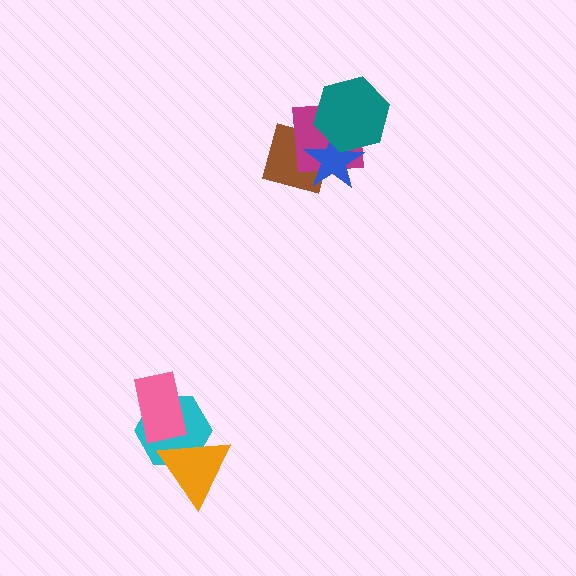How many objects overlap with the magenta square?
3 objects overlap with the magenta square.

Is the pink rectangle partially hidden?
No, no other shape covers it.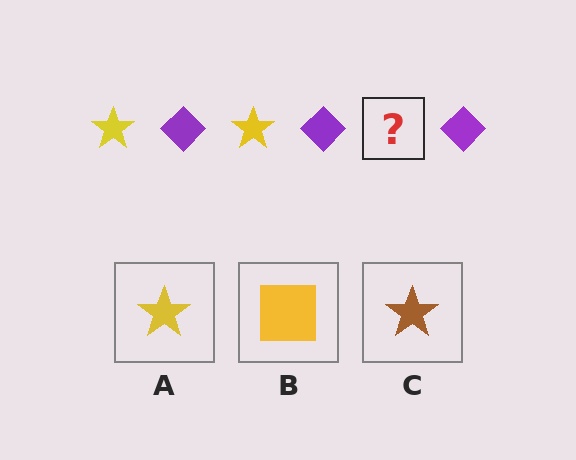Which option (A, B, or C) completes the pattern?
A.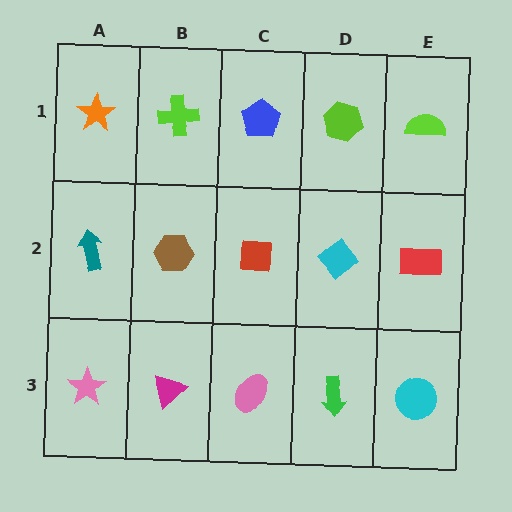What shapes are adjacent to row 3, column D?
A cyan diamond (row 2, column D), a pink ellipse (row 3, column C), a cyan circle (row 3, column E).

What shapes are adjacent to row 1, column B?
A brown hexagon (row 2, column B), an orange star (row 1, column A), a blue pentagon (row 1, column C).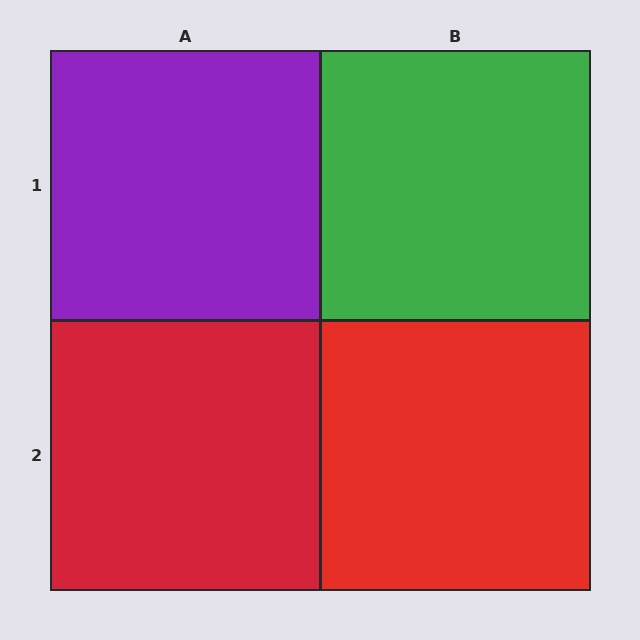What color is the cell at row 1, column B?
Green.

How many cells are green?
1 cell is green.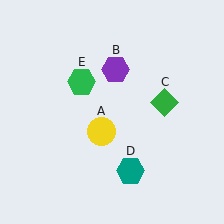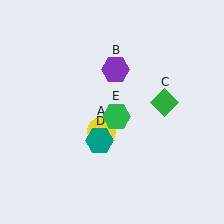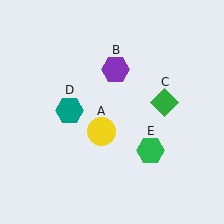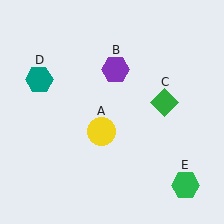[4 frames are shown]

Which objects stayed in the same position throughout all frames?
Yellow circle (object A) and purple hexagon (object B) and green diamond (object C) remained stationary.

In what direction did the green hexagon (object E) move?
The green hexagon (object E) moved down and to the right.